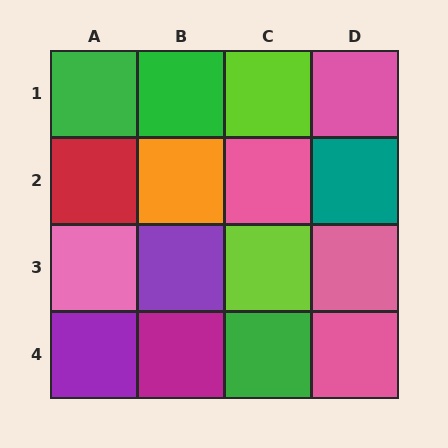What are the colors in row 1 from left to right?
Green, green, lime, pink.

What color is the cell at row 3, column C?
Lime.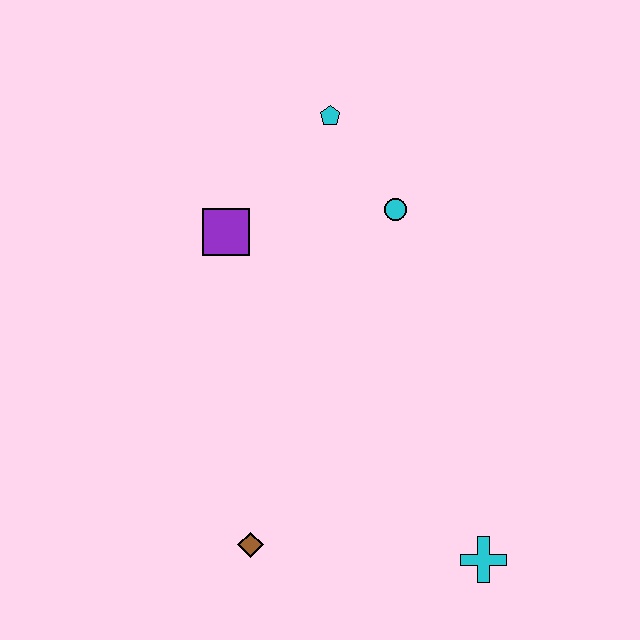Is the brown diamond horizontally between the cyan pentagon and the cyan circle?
No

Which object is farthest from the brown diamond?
The cyan pentagon is farthest from the brown diamond.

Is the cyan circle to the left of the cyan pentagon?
No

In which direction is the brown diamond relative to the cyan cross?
The brown diamond is to the left of the cyan cross.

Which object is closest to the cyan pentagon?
The cyan circle is closest to the cyan pentagon.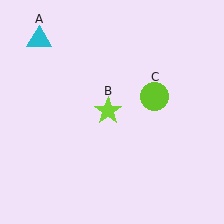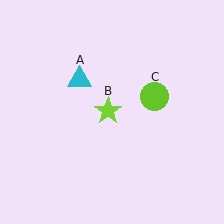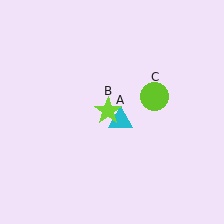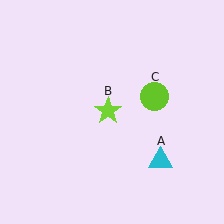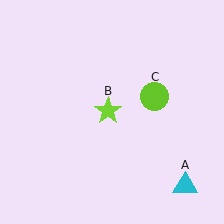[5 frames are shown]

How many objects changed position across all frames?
1 object changed position: cyan triangle (object A).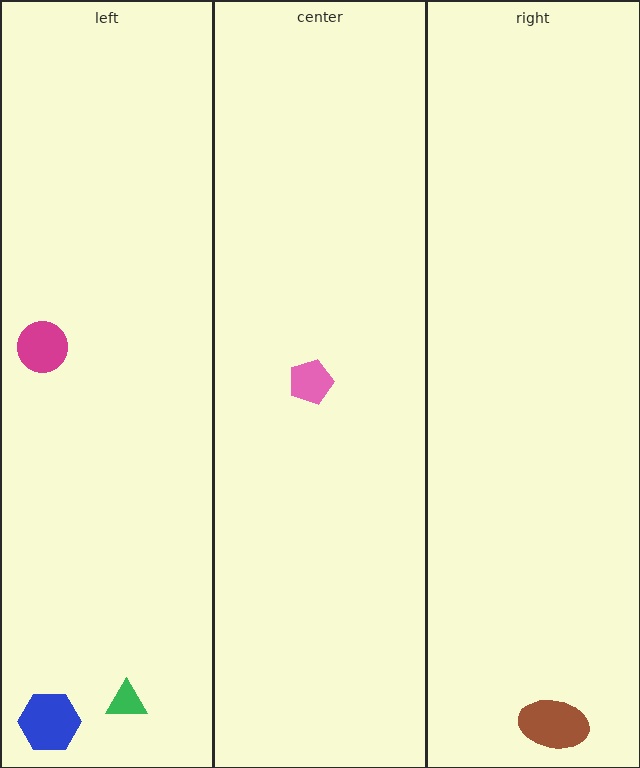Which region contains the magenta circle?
The left region.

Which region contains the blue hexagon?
The left region.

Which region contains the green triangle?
The left region.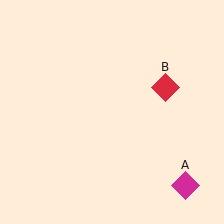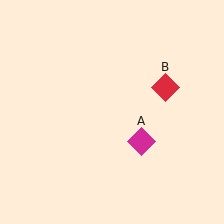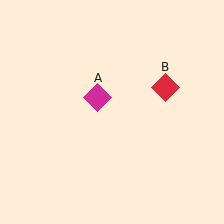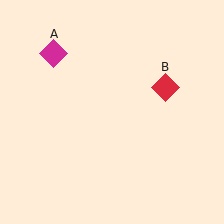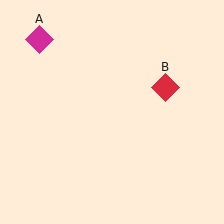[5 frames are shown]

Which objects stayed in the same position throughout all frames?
Red diamond (object B) remained stationary.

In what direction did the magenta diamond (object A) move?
The magenta diamond (object A) moved up and to the left.